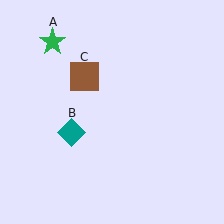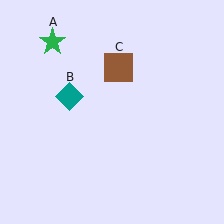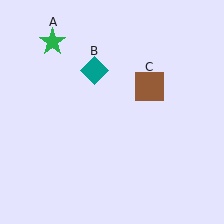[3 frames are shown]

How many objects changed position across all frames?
2 objects changed position: teal diamond (object B), brown square (object C).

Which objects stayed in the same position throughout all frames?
Green star (object A) remained stationary.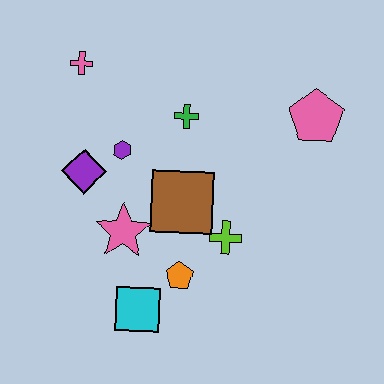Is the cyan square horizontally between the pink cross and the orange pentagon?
Yes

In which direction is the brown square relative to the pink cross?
The brown square is below the pink cross.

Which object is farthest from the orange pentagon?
The pink cross is farthest from the orange pentagon.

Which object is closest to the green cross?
The purple hexagon is closest to the green cross.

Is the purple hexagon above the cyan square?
Yes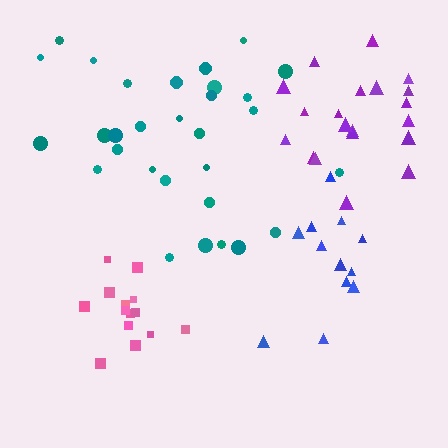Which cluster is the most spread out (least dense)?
Purple.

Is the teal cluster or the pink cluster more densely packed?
Pink.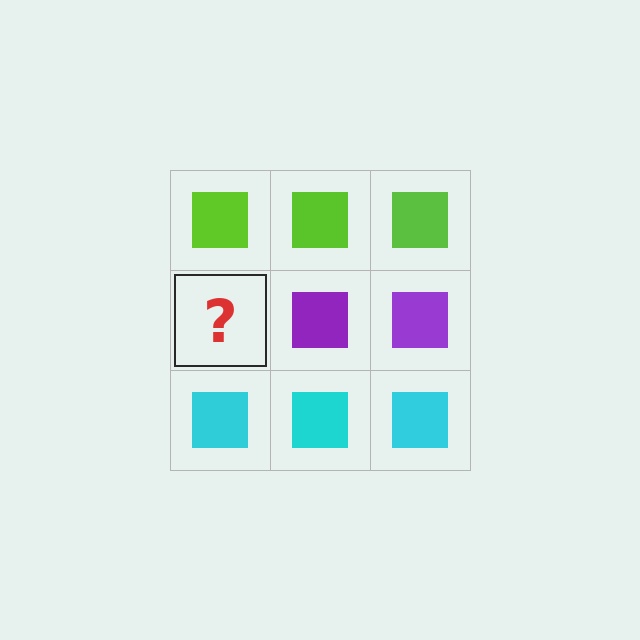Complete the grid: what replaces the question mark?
The question mark should be replaced with a purple square.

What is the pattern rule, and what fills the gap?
The rule is that each row has a consistent color. The gap should be filled with a purple square.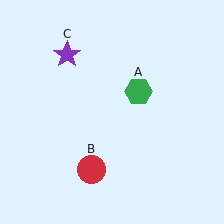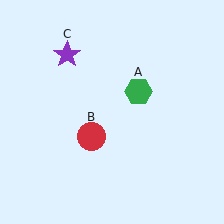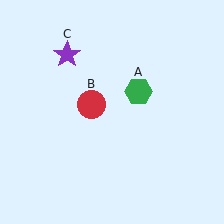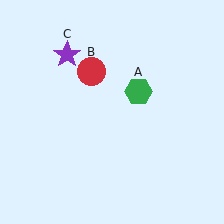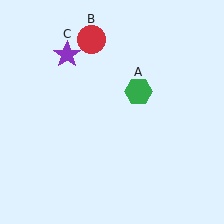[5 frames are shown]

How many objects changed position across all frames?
1 object changed position: red circle (object B).